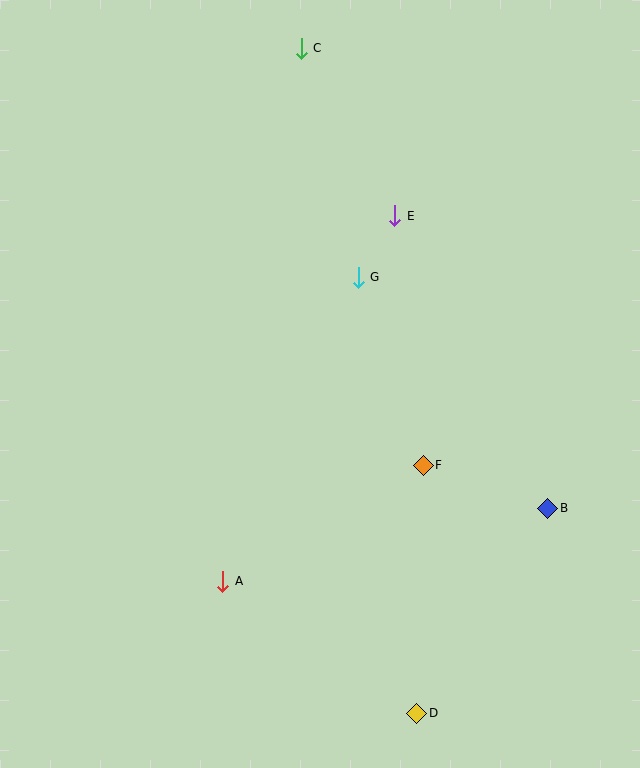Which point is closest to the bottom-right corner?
Point D is closest to the bottom-right corner.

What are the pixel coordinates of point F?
Point F is at (423, 466).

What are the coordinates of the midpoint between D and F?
The midpoint between D and F is at (420, 589).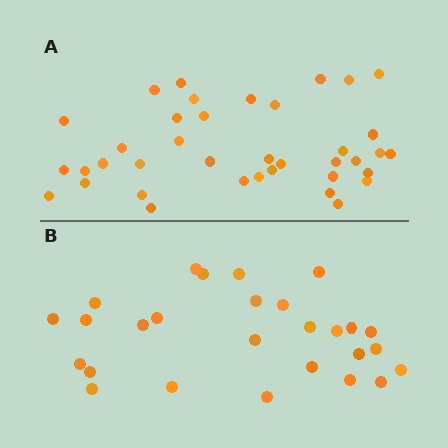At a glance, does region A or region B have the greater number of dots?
Region A (the top region) has more dots.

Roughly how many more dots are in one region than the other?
Region A has roughly 12 or so more dots than region B.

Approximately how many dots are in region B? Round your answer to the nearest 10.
About 30 dots. (The exact count is 27, which rounds to 30.)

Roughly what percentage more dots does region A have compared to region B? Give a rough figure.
About 40% more.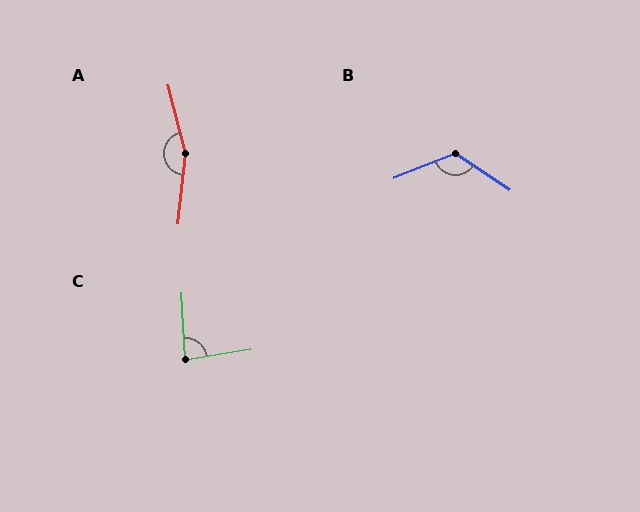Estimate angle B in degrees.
Approximately 125 degrees.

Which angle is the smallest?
C, at approximately 84 degrees.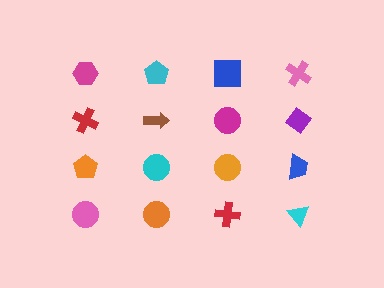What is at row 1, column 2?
A cyan pentagon.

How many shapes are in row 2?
4 shapes.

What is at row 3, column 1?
An orange pentagon.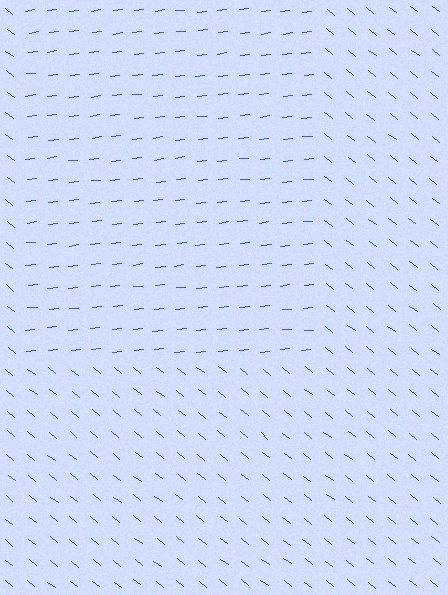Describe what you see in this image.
The image is filled with small blue line segments. A rectangle region in the image has lines oriented differently from the surrounding lines, creating a visible texture boundary.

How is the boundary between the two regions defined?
The boundary is defined purely by a change in line orientation (approximately 45 degrees difference). All lines are the same color and thickness.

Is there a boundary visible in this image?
Yes, there is a texture boundary formed by a change in line orientation.